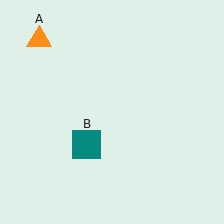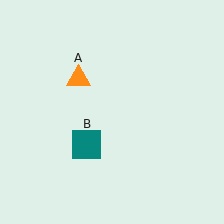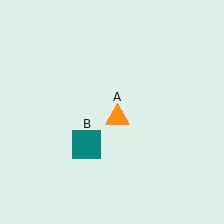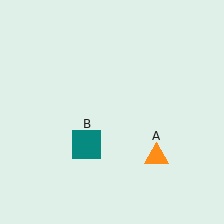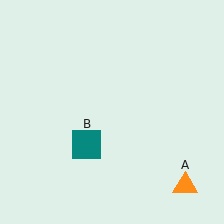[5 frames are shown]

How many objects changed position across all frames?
1 object changed position: orange triangle (object A).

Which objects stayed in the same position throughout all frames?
Teal square (object B) remained stationary.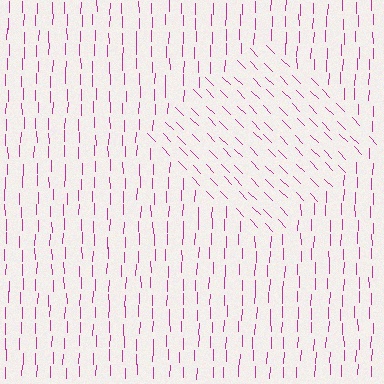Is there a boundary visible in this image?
Yes, there is a texture boundary formed by a change in line orientation.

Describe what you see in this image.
The image is filled with small magenta line segments. A diamond region in the image has lines oriented differently from the surrounding lines, creating a visible texture boundary.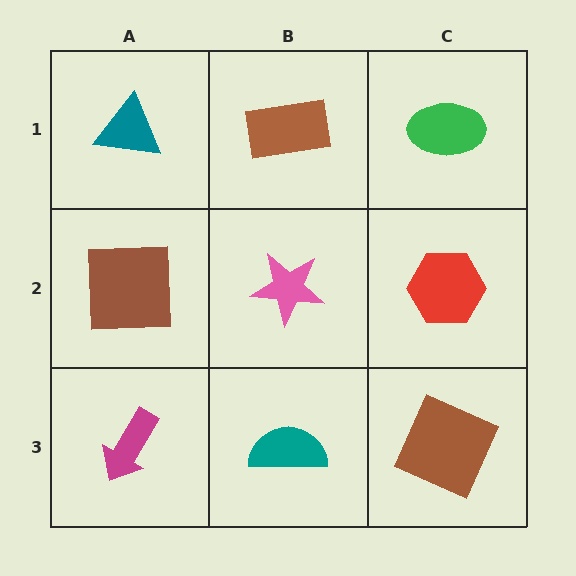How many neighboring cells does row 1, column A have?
2.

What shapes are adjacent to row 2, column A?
A teal triangle (row 1, column A), a magenta arrow (row 3, column A), a pink star (row 2, column B).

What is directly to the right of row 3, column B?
A brown square.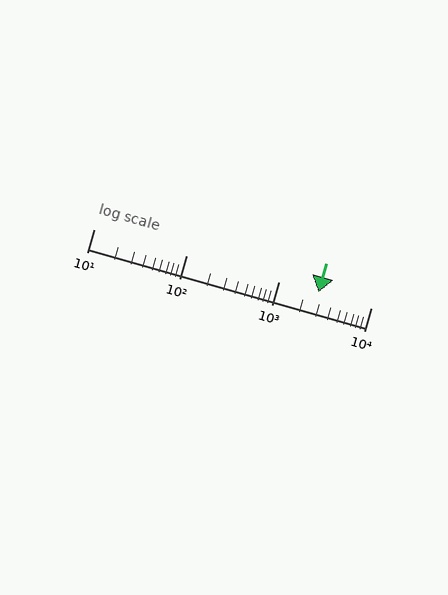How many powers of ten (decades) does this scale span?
The scale spans 3 decades, from 10 to 10000.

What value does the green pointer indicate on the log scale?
The pointer indicates approximately 2700.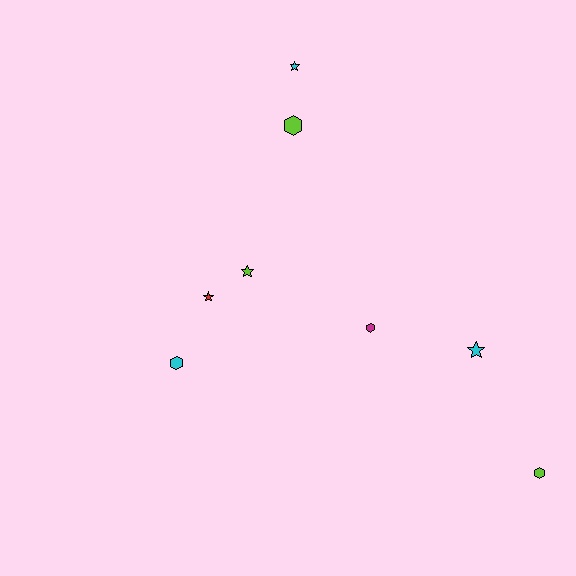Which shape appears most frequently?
Star, with 4 objects.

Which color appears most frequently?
Cyan, with 3 objects.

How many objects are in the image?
There are 8 objects.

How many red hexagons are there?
There are no red hexagons.